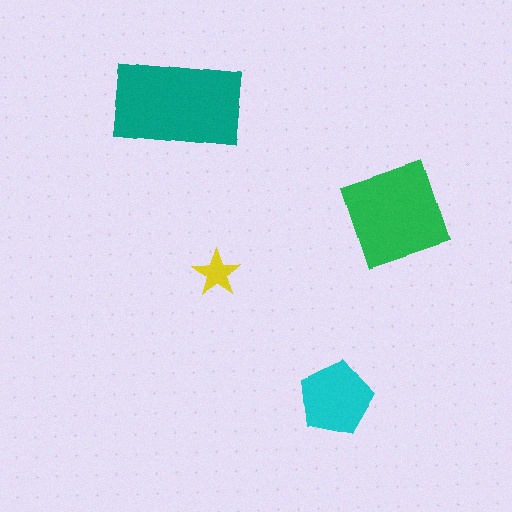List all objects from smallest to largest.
The yellow star, the cyan pentagon, the green diamond, the teal rectangle.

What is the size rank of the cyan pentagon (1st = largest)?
3rd.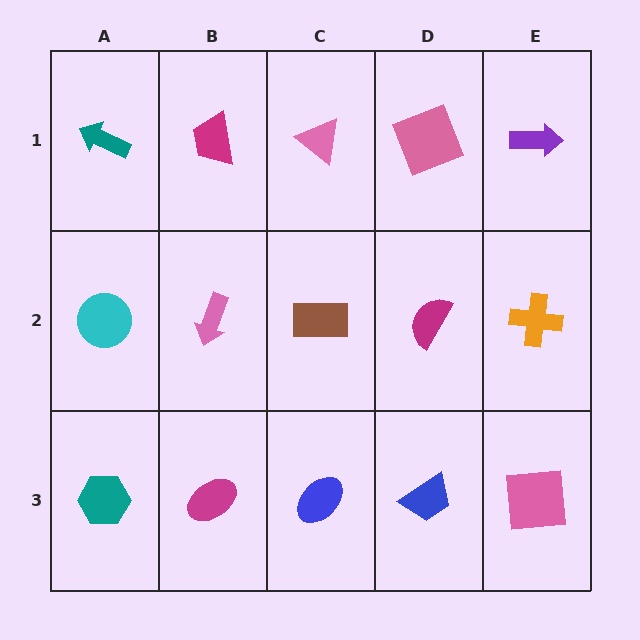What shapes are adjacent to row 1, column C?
A brown rectangle (row 2, column C), a magenta trapezoid (row 1, column B), a pink square (row 1, column D).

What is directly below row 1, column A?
A cyan circle.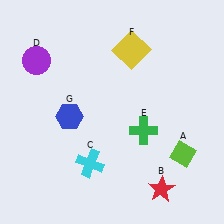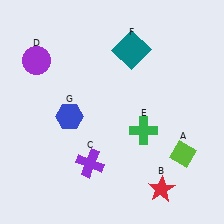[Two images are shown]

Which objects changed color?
C changed from cyan to purple. F changed from yellow to teal.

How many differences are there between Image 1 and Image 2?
There are 2 differences between the two images.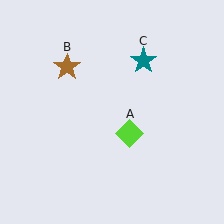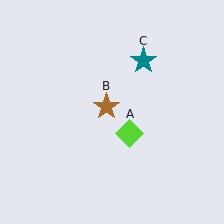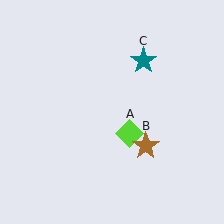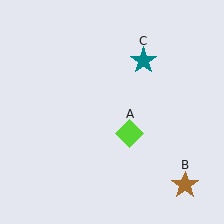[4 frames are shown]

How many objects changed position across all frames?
1 object changed position: brown star (object B).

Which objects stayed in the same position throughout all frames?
Lime diamond (object A) and teal star (object C) remained stationary.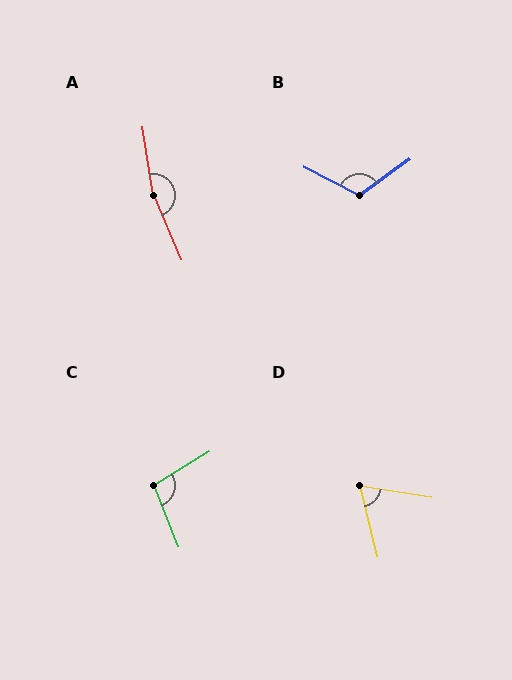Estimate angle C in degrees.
Approximately 100 degrees.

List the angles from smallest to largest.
D (67°), C (100°), B (118°), A (166°).